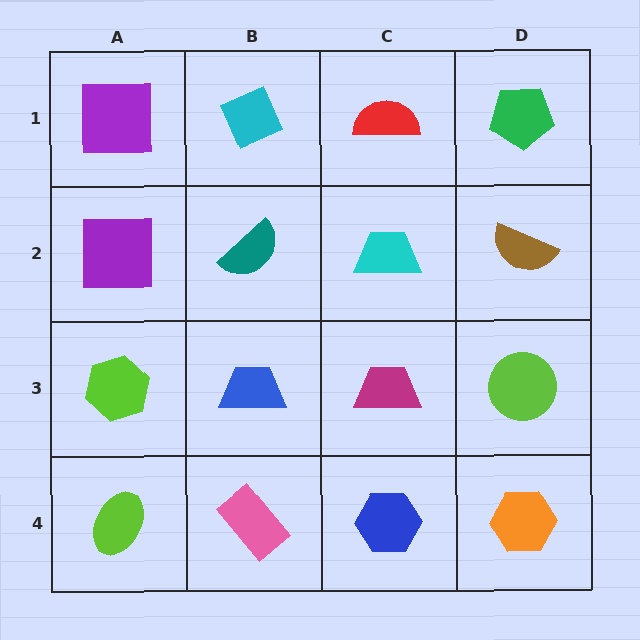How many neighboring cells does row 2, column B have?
4.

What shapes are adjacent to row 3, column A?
A purple square (row 2, column A), a lime ellipse (row 4, column A), a blue trapezoid (row 3, column B).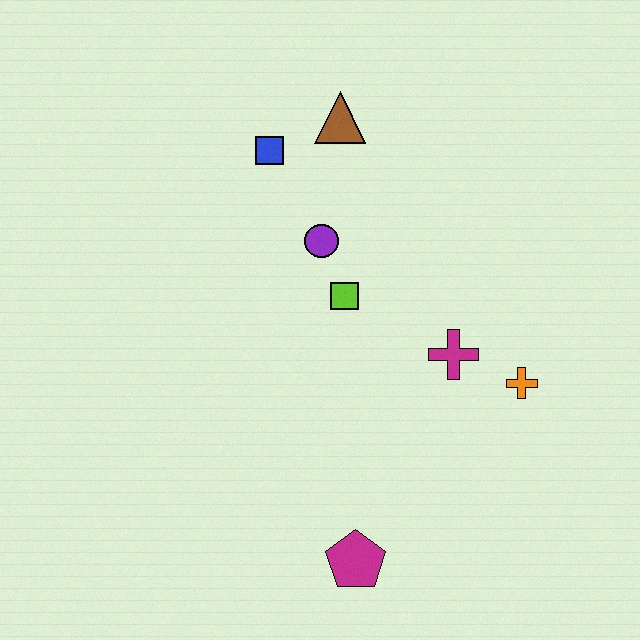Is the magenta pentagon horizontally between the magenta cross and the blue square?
Yes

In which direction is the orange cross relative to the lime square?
The orange cross is to the right of the lime square.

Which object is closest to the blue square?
The brown triangle is closest to the blue square.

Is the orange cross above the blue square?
No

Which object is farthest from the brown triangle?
The magenta pentagon is farthest from the brown triangle.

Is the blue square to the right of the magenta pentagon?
No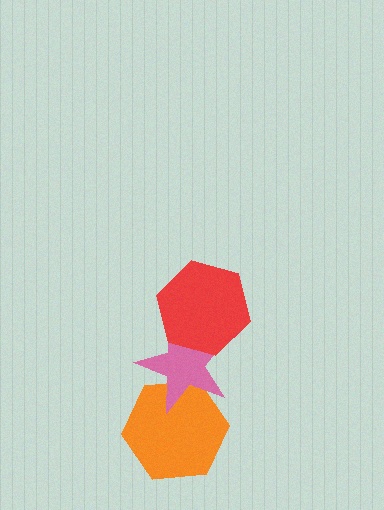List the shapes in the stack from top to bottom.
From top to bottom: the red hexagon, the pink star, the orange hexagon.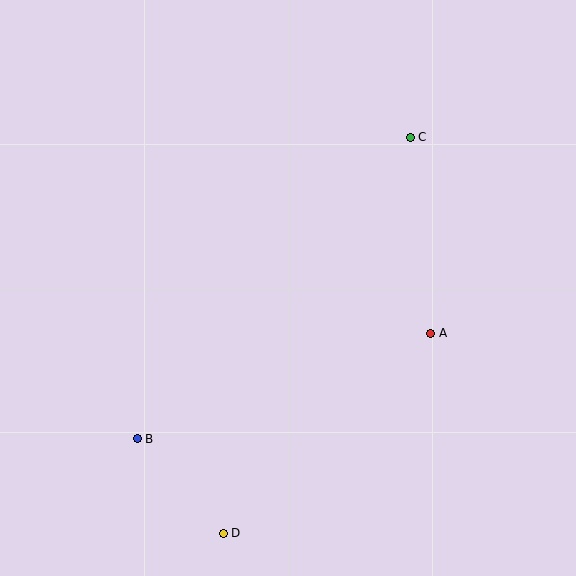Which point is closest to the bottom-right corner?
Point A is closest to the bottom-right corner.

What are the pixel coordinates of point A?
Point A is at (431, 333).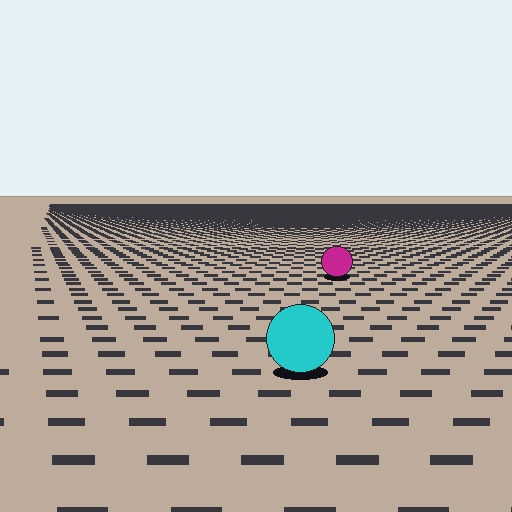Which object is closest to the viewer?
The cyan circle is closest. The texture marks near it are larger and more spread out.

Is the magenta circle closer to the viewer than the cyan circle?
No. The cyan circle is closer — you can tell from the texture gradient: the ground texture is coarser near it.